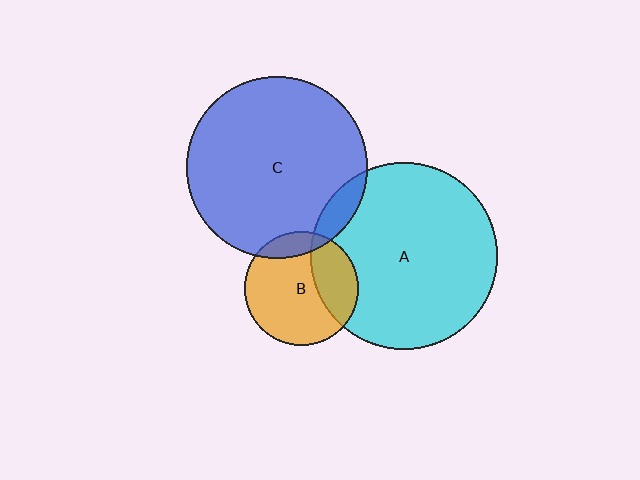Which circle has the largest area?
Circle A (cyan).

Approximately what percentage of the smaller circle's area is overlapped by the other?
Approximately 15%.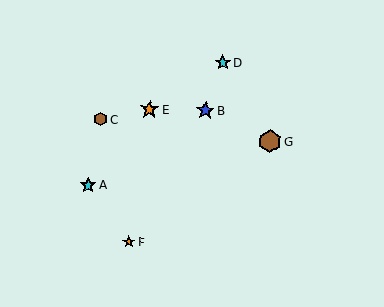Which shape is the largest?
The brown hexagon (labeled G) is the largest.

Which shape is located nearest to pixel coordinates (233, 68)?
The cyan star (labeled D) at (223, 62) is nearest to that location.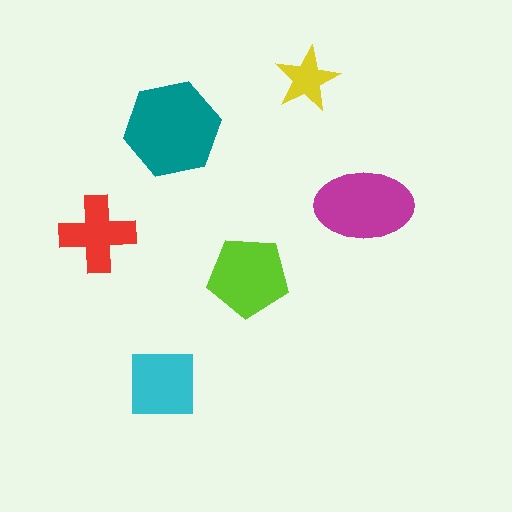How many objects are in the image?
There are 6 objects in the image.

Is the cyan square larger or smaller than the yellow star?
Larger.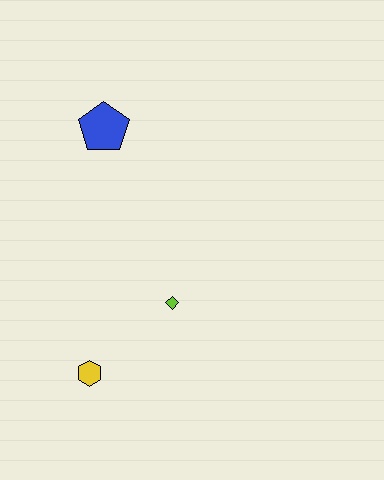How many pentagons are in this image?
There is 1 pentagon.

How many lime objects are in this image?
There is 1 lime object.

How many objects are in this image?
There are 3 objects.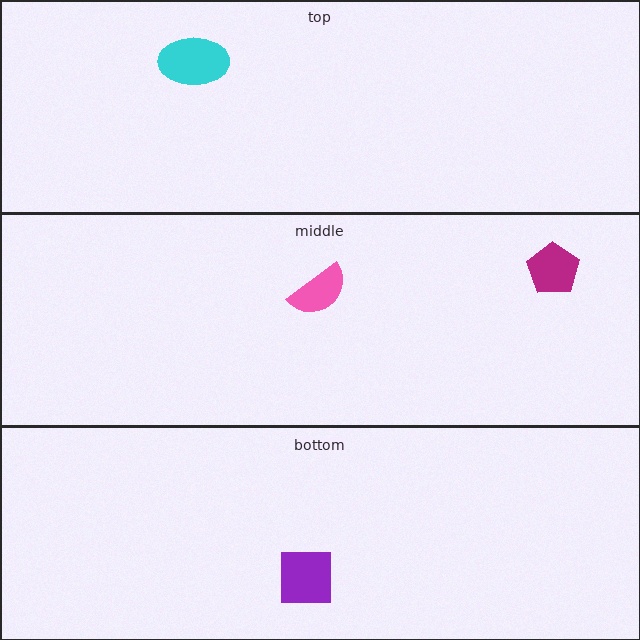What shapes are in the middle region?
The magenta pentagon, the pink semicircle.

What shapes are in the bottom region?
The purple square.